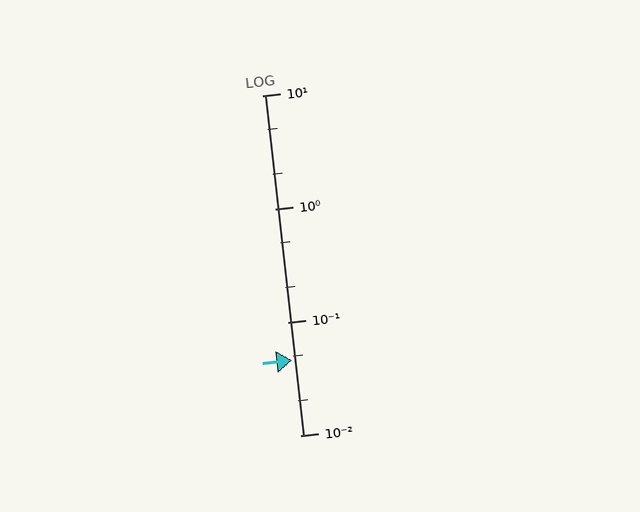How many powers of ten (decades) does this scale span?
The scale spans 3 decades, from 0.01 to 10.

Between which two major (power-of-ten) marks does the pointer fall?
The pointer is between 0.01 and 0.1.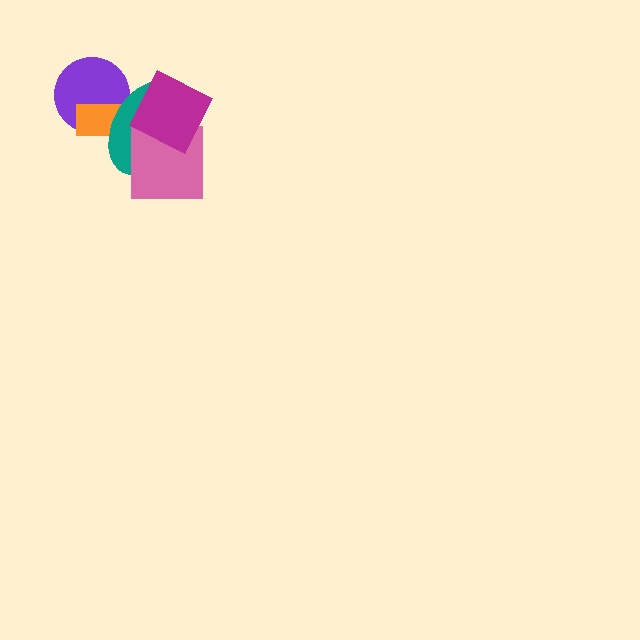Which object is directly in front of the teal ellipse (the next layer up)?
The pink square is directly in front of the teal ellipse.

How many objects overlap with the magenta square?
2 objects overlap with the magenta square.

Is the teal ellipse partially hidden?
Yes, it is partially covered by another shape.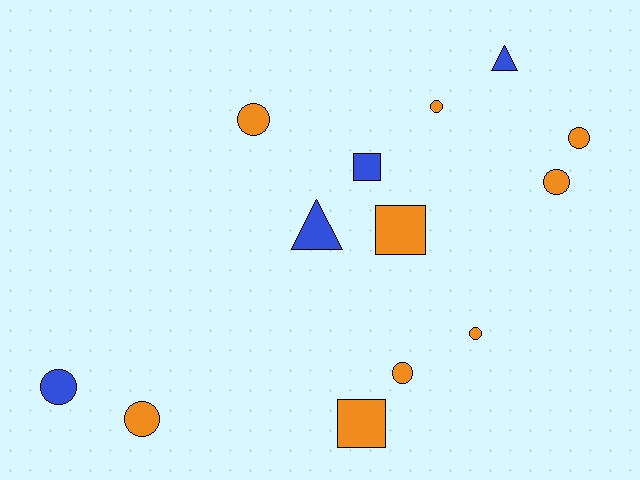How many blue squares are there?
There is 1 blue square.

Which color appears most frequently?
Orange, with 9 objects.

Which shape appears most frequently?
Circle, with 8 objects.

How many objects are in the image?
There are 13 objects.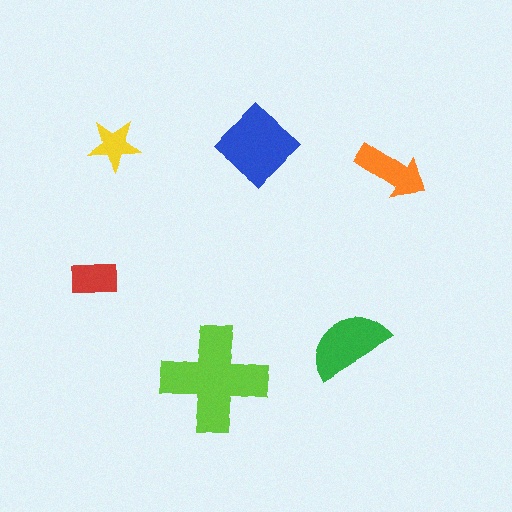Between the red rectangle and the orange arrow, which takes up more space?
The orange arrow.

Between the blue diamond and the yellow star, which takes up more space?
The blue diamond.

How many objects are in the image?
There are 6 objects in the image.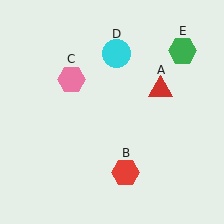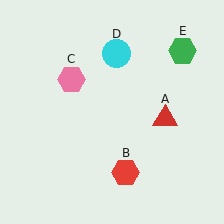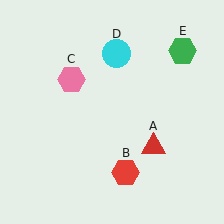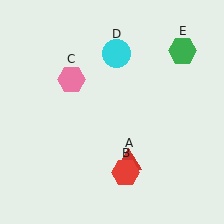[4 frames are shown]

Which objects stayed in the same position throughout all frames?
Red hexagon (object B) and pink hexagon (object C) and cyan circle (object D) and green hexagon (object E) remained stationary.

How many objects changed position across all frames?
1 object changed position: red triangle (object A).